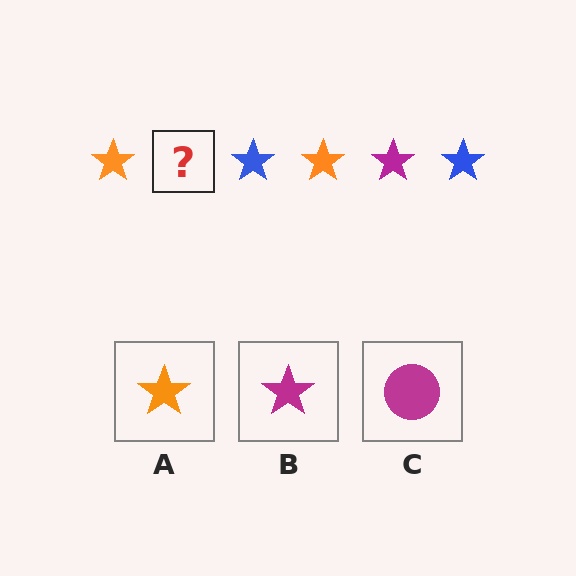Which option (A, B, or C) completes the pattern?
B.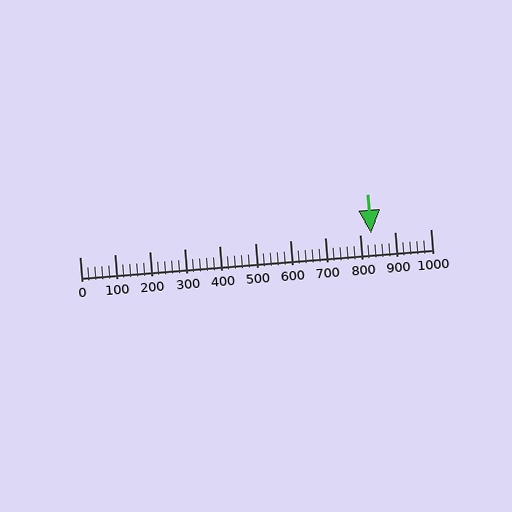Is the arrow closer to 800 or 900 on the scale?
The arrow is closer to 800.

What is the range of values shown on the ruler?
The ruler shows values from 0 to 1000.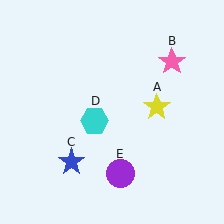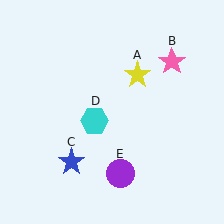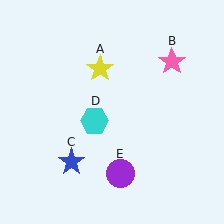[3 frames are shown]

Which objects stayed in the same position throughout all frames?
Pink star (object B) and blue star (object C) and cyan hexagon (object D) and purple circle (object E) remained stationary.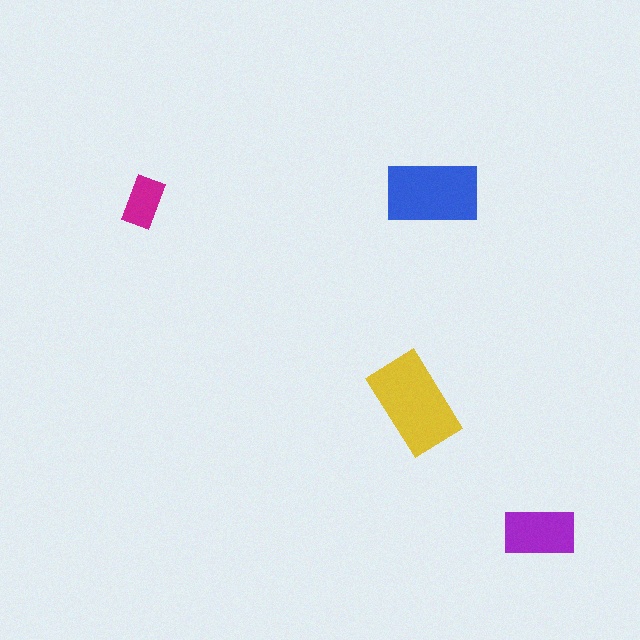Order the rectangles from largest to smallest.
the yellow one, the blue one, the purple one, the magenta one.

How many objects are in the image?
There are 4 objects in the image.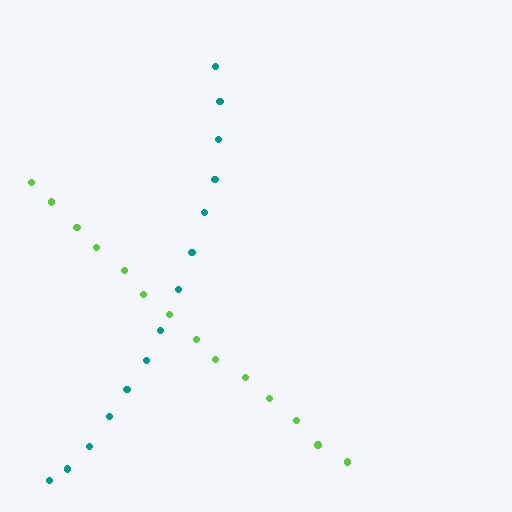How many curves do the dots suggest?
There are 2 distinct paths.